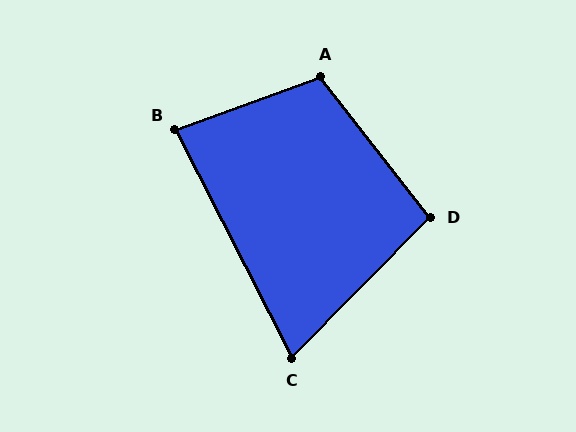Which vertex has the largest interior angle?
A, at approximately 108 degrees.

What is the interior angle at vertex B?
Approximately 83 degrees (acute).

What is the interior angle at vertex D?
Approximately 97 degrees (obtuse).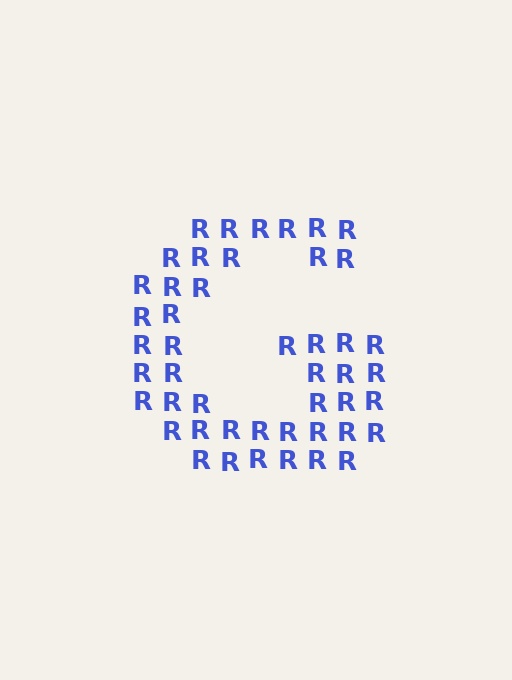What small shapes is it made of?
It is made of small letter R's.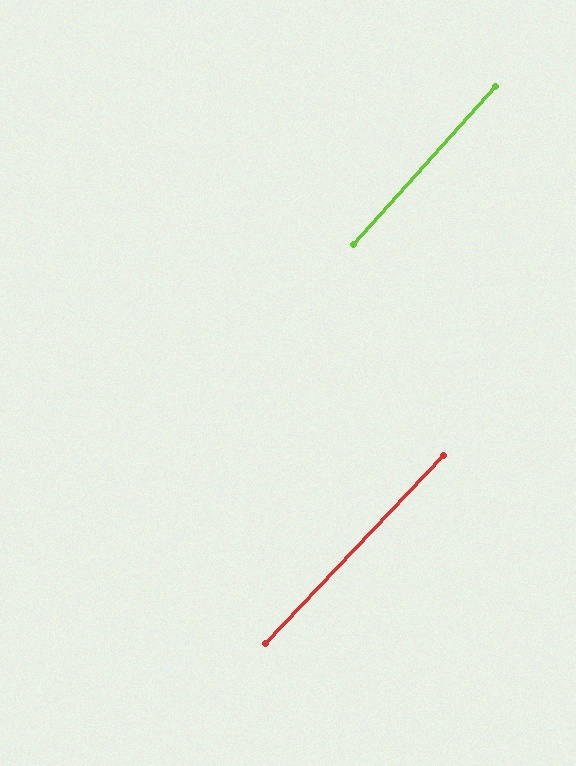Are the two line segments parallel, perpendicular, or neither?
Parallel — their directions differ by only 1.4°.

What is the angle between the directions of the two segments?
Approximately 1 degree.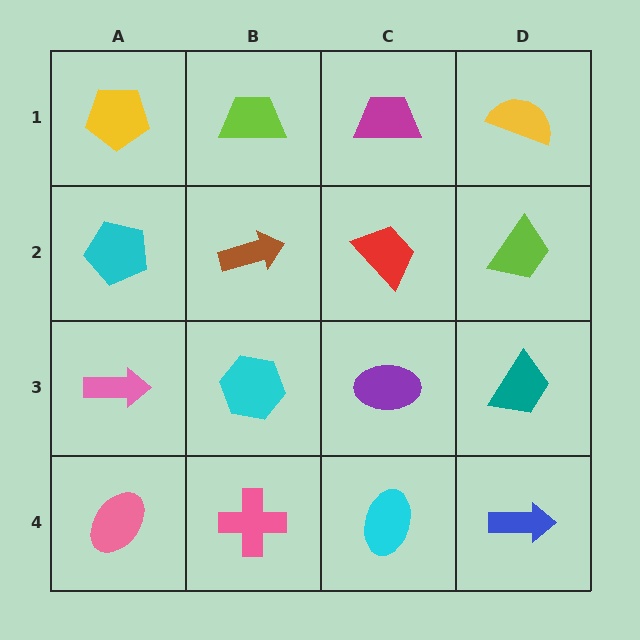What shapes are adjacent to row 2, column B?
A lime trapezoid (row 1, column B), a cyan hexagon (row 3, column B), a cyan pentagon (row 2, column A), a red trapezoid (row 2, column C).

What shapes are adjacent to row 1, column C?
A red trapezoid (row 2, column C), a lime trapezoid (row 1, column B), a yellow semicircle (row 1, column D).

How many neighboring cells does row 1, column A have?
2.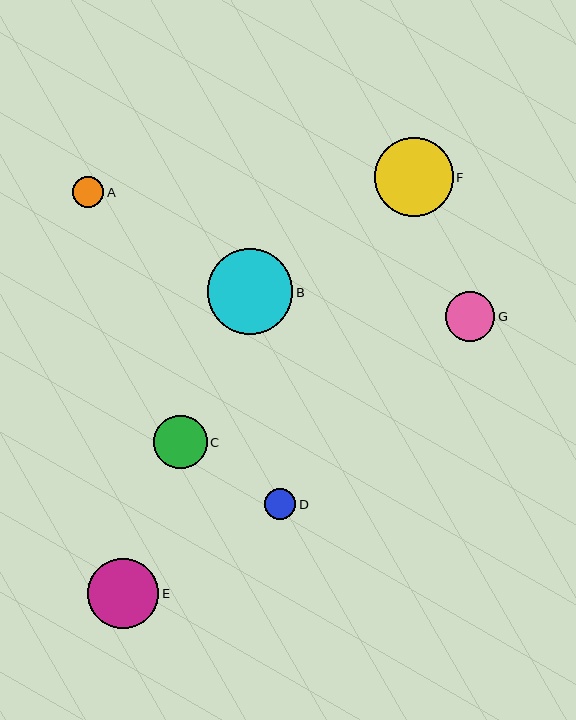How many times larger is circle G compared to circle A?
Circle G is approximately 1.6 times the size of circle A.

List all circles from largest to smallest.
From largest to smallest: B, F, E, C, G, A, D.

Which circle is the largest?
Circle B is the largest with a size of approximately 86 pixels.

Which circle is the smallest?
Circle D is the smallest with a size of approximately 31 pixels.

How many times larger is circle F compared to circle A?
Circle F is approximately 2.5 times the size of circle A.